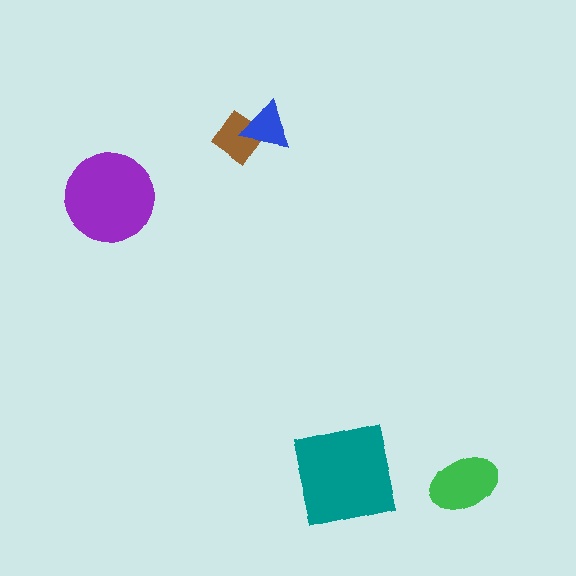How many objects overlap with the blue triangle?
1 object overlaps with the blue triangle.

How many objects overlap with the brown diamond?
1 object overlaps with the brown diamond.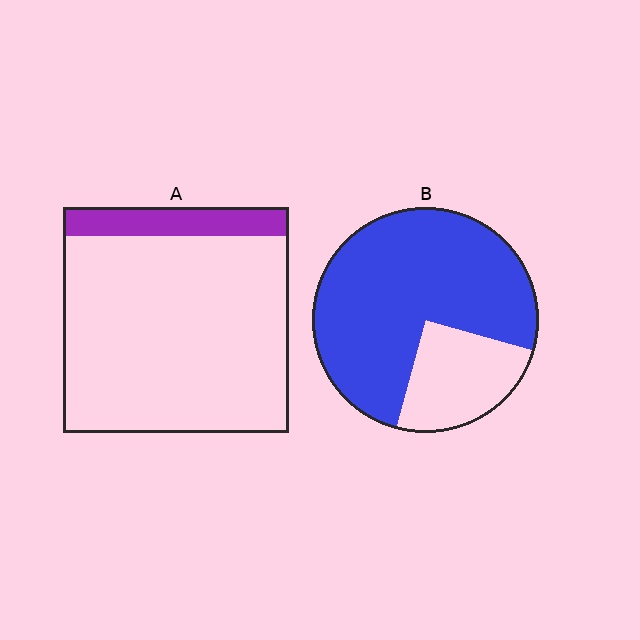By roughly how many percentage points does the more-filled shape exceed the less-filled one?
By roughly 60 percentage points (B over A).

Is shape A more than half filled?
No.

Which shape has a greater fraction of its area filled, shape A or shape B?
Shape B.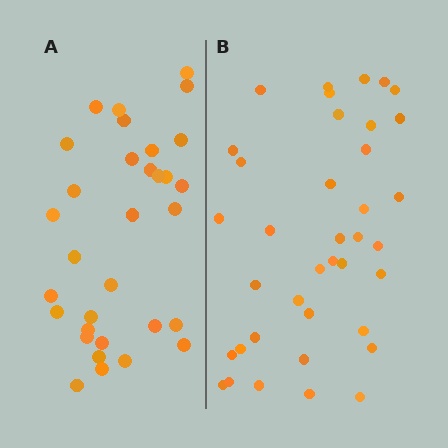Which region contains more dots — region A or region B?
Region B (the right region) has more dots.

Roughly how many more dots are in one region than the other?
Region B has about 6 more dots than region A.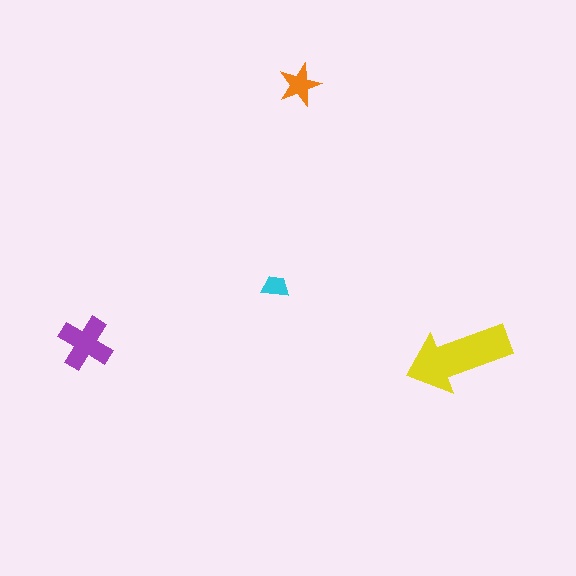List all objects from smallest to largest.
The cyan trapezoid, the orange star, the purple cross, the yellow arrow.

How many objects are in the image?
There are 4 objects in the image.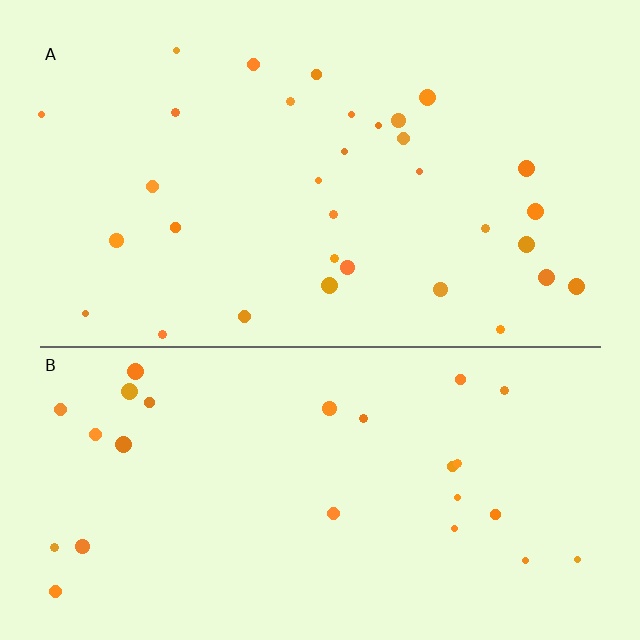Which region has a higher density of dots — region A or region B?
A (the top).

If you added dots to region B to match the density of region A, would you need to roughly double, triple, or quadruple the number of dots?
Approximately double.